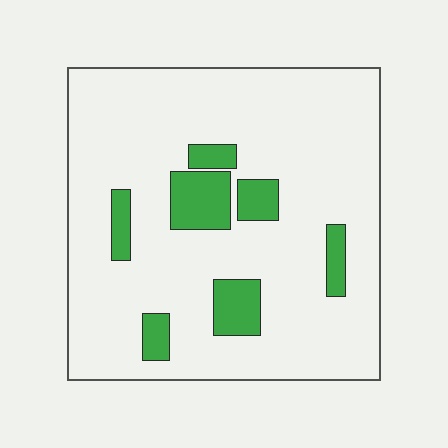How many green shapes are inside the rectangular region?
7.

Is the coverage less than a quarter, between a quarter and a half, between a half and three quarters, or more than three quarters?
Less than a quarter.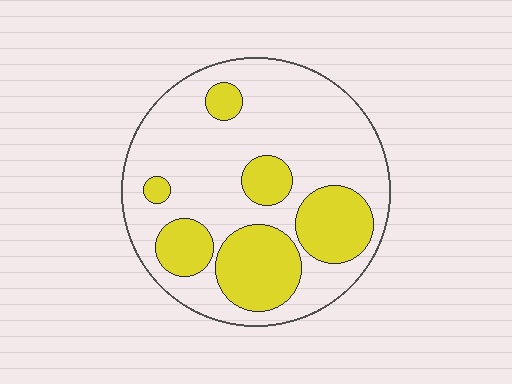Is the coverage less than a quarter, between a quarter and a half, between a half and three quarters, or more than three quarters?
Between a quarter and a half.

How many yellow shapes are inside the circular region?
6.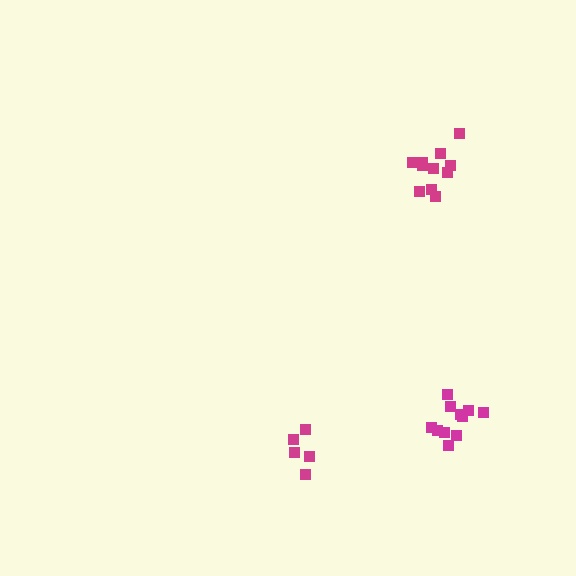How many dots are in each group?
Group 1: 11 dots, Group 2: 5 dots, Group 3: 11 dots (27 total).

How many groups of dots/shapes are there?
There are 3 groups.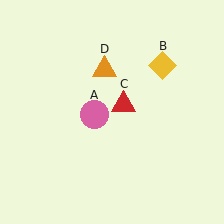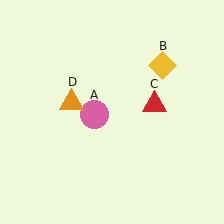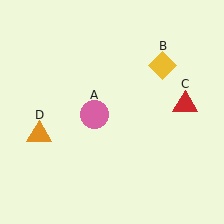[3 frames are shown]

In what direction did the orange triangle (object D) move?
The orange triangle (object D) moved down and to the left.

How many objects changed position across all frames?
2 objects changed position: red triangle (object C), orange triangle (object D).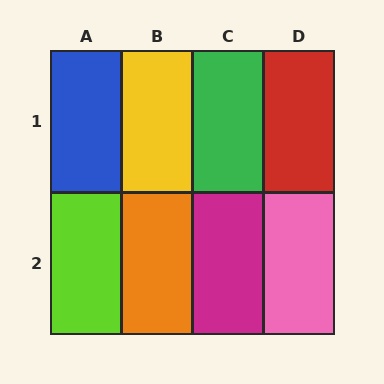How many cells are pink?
1 cell is pink.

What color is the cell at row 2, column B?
Orange.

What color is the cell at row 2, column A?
Lime.